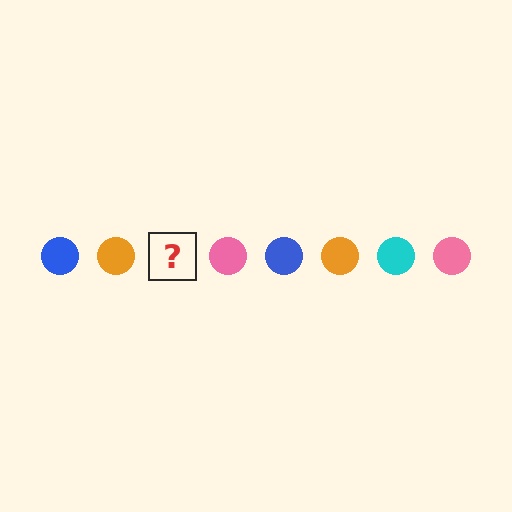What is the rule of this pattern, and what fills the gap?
The rule is that the pattern cycles through blue, orange, cyan, pink circles. The gap should be filled with a cyan circle.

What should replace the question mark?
The question mark should be replaced with a cyan circle.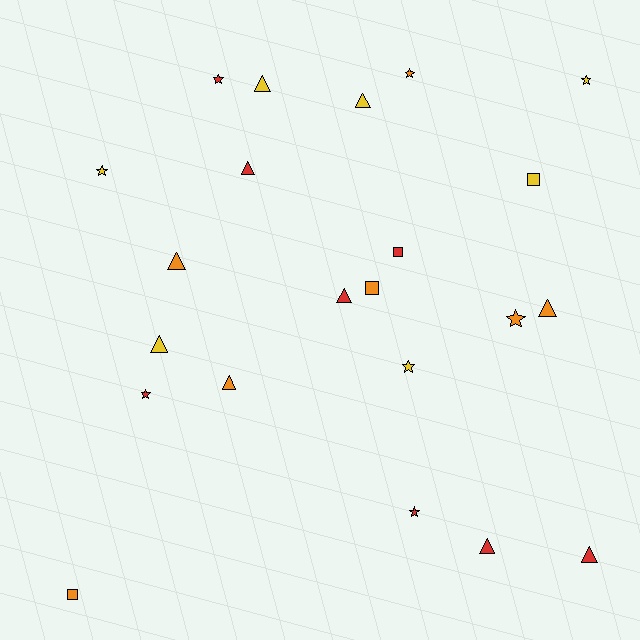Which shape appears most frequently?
Triangle, with 10 objects.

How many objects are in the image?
There are 22 objects.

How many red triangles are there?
There are 4 red triangles.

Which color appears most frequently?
Red, with 8 objects.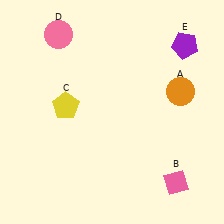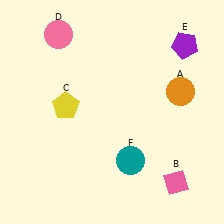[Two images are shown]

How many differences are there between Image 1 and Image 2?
There is 1 difference between the two images.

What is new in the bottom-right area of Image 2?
A teal circle (F) was added in the bottom-right area of Image 2.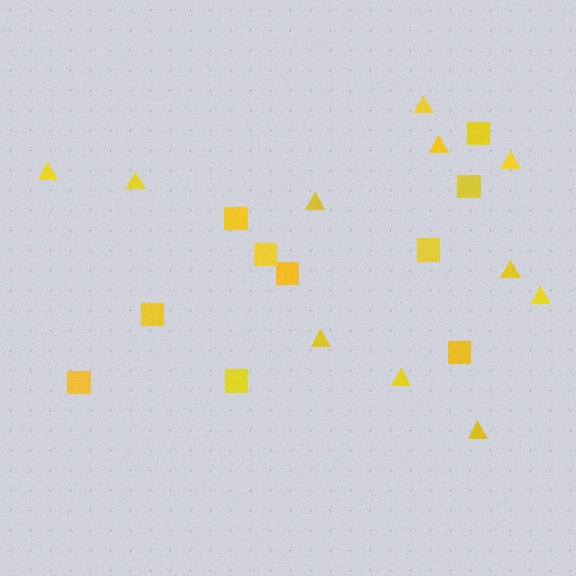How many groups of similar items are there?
There are 2 groups: one group of squares (10) and one group of triangles (11).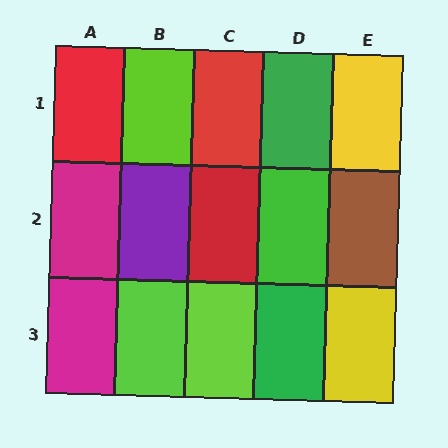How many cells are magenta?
2 cells are magenta.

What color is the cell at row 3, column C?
Lime.